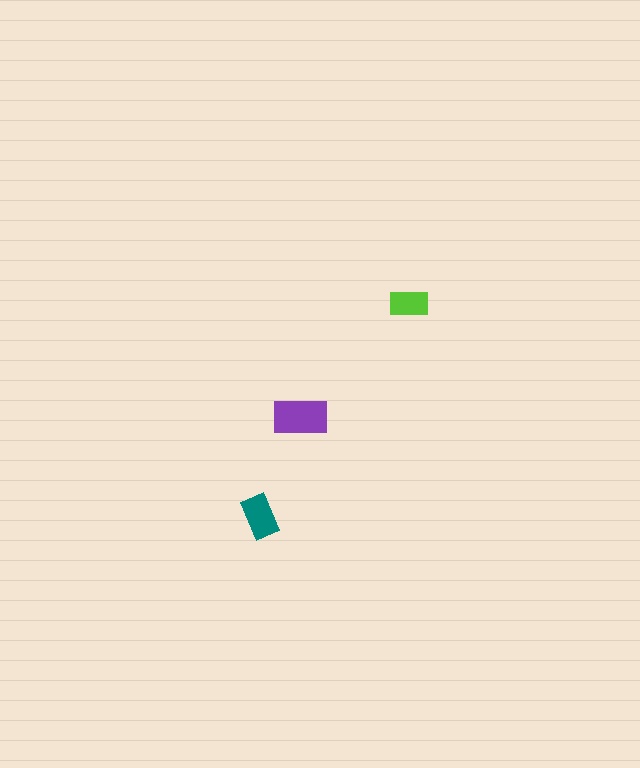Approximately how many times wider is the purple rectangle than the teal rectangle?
About 1.5 times wider.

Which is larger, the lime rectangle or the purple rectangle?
The purple one.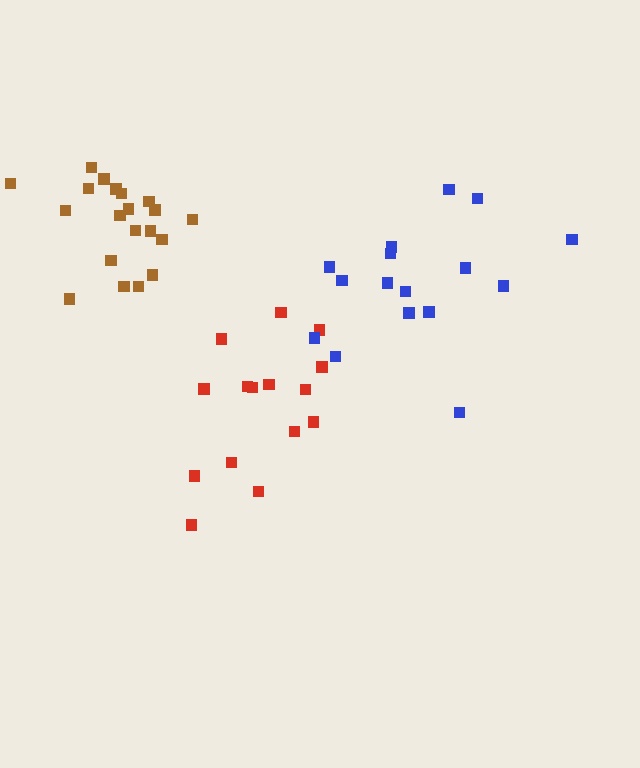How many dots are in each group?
Group 1: 20 dots, Group 2: 15 dots, Group 3: 16 dots (51 total).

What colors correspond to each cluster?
The clusters are colored: brown, red, blue.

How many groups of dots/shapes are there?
There are 3 groups.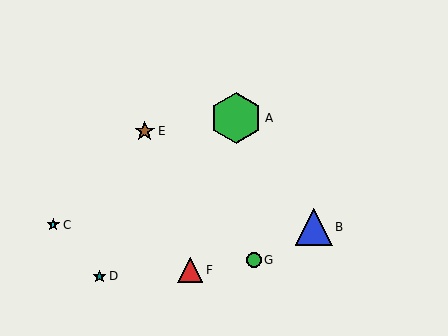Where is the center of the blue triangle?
The center of the blue triangle is at (314, 227).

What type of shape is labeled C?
Shape C is a cyan star.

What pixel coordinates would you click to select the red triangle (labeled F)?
Click at (190, 270) to select the red triangle F.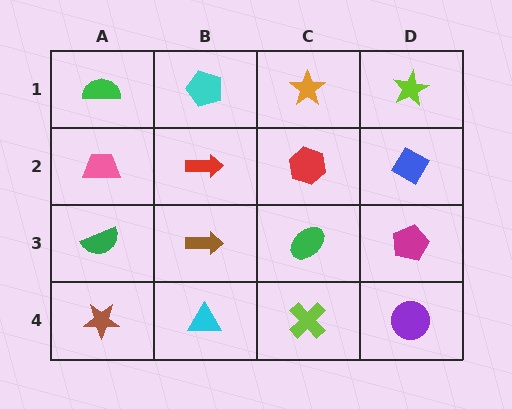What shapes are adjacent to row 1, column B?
A red arrow (row 2, column B), a green semicircle (row 1, column A), an orange star (row 1, column C).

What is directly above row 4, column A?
A green semicircle.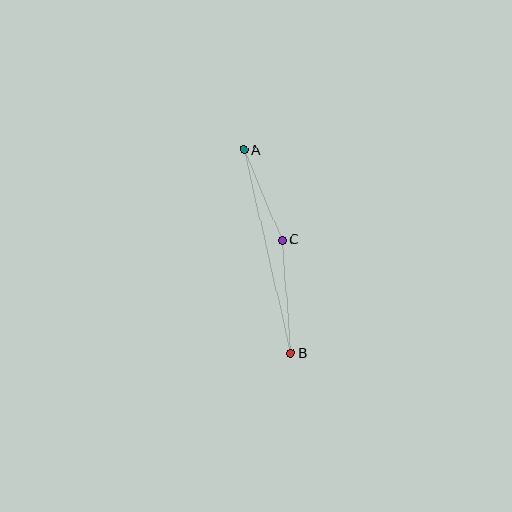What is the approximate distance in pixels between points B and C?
The distance between B and C is approximately 114 pixels.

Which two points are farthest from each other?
Points A and B are farthest from each other.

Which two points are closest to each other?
Points A and C are closest to each other.